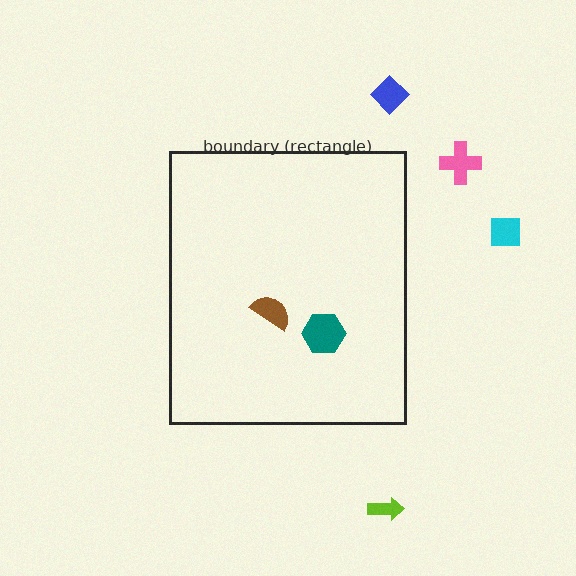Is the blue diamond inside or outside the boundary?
Outside.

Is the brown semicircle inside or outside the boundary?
Inside.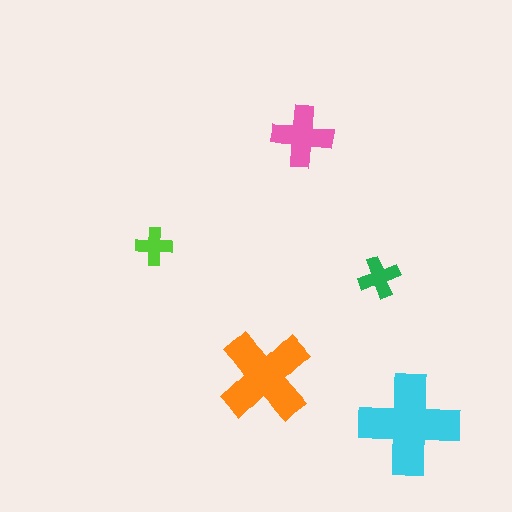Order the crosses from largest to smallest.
the cyan one, the orange one, the pink one, the green one, the lime one.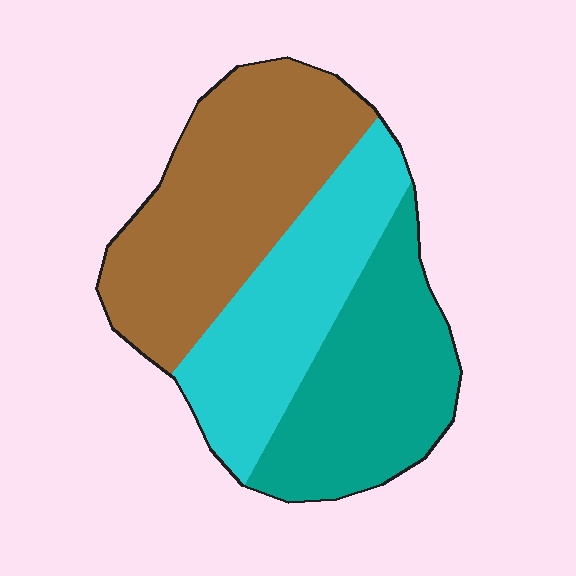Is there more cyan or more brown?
Brown.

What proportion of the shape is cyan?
Cyan takes up about one third (1/3) of the shape.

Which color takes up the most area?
Brown, at roughly 40%.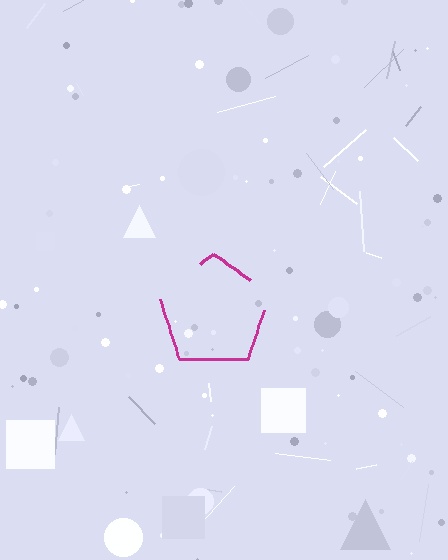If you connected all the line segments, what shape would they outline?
They would outline a pentagon.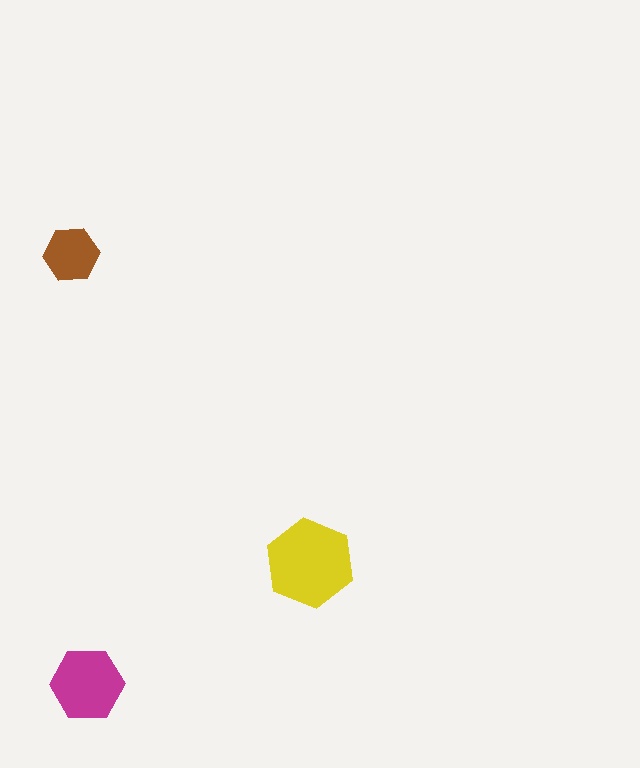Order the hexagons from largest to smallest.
the yellow one, the magenta one, the brown one.